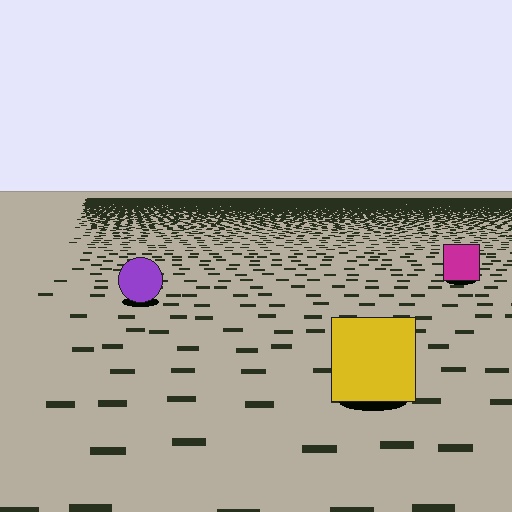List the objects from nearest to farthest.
From nearest to farthest: the yellow square, the purple circle, the magenta square.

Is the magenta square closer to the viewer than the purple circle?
No. The purple circle is closer — you can tell from the texture gradient: the ground texture is coarser near it.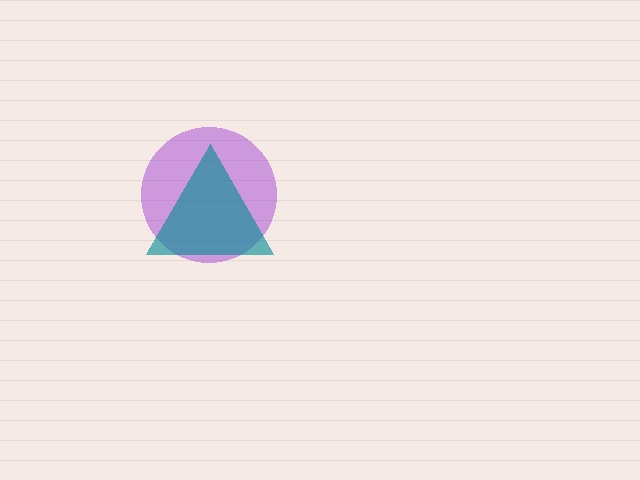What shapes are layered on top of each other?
The layered shapes are: a purple circle, a teal triangle.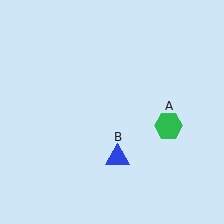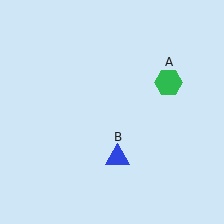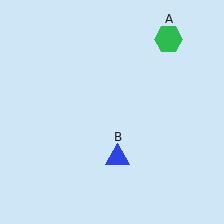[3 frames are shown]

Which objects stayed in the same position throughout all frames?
Blue triangle (object B) remained stationary.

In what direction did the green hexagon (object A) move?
The green hexagon (object A) moved up.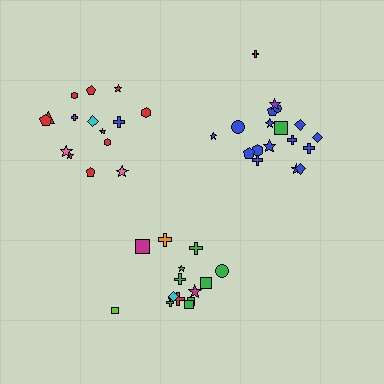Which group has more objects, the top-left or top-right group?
The top-right group.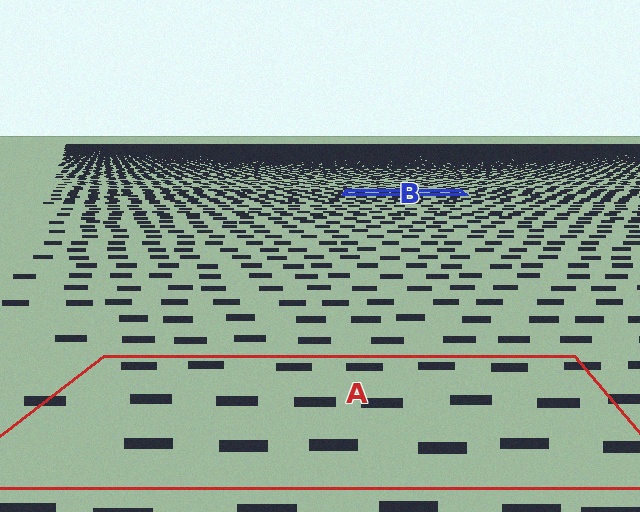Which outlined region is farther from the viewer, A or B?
Region B is farther from the viewer — the texture elements inside it appear smaller and more densely packed.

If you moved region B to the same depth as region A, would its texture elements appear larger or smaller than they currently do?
They would appear larger. At a closer depth, the same texture elements are projected at a bigger on-screen size.